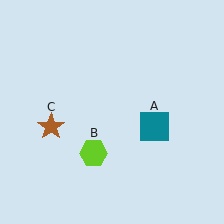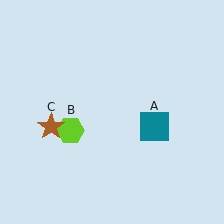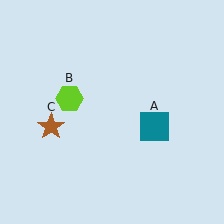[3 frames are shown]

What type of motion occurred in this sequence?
The lime hexagon (object B) rotated clockwise around the center of the scene.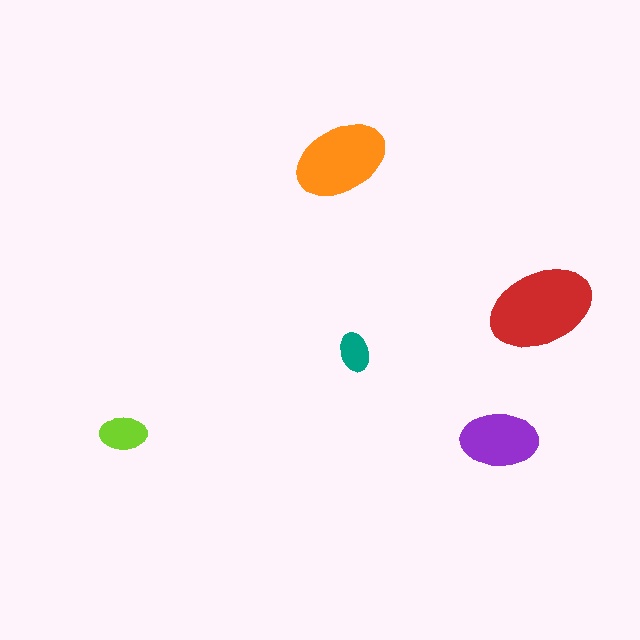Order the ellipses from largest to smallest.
the red one, the orange one, the purple one, the lime one, the teal one.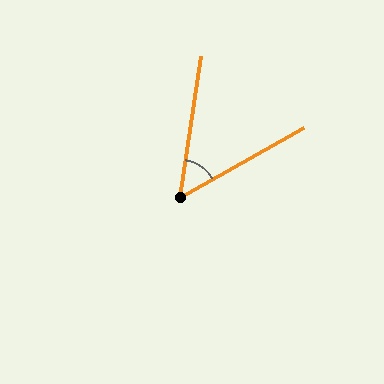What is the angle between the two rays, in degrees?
Approximately 52 degrees.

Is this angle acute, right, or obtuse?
It is acute.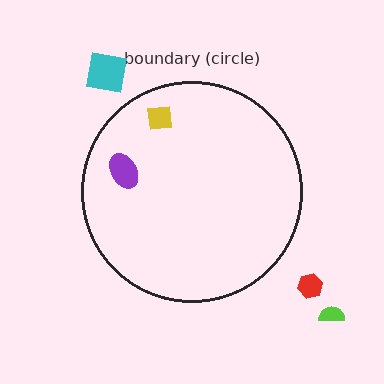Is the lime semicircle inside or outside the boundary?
Outside.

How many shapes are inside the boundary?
2 inside, 3 outside.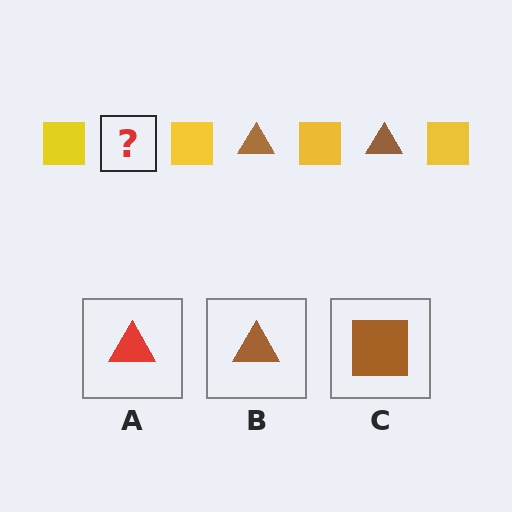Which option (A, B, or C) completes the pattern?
B.